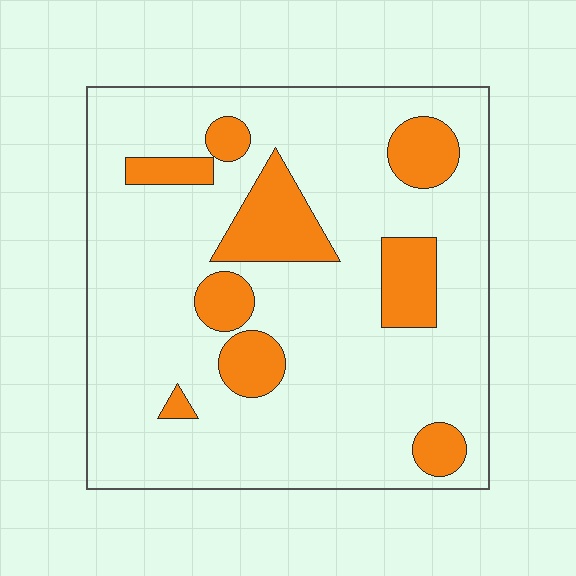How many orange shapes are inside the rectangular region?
9.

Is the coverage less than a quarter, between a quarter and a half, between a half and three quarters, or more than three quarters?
Less than a quarter.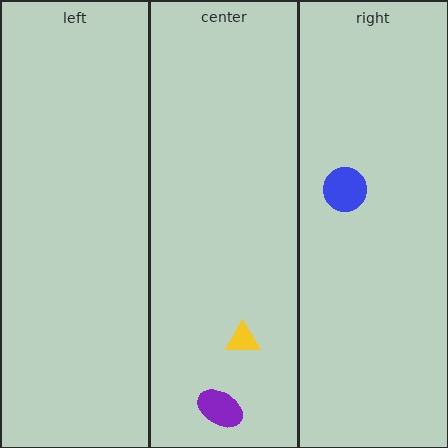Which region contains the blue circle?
The right region.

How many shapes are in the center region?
2.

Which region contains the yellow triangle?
The center region.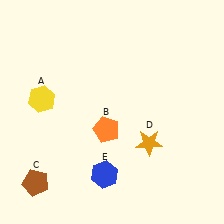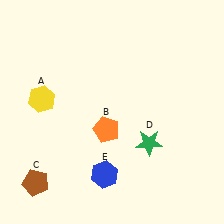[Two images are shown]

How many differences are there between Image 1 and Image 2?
There is 1 difference between the two images.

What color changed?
The star (D) changed from orange in Image 1 to green in Image 2.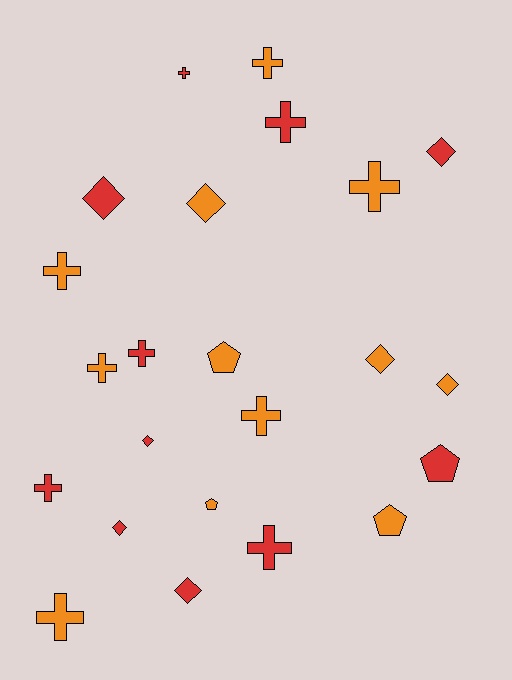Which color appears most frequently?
Orange, with 12 objects.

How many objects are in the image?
There are 23 objects.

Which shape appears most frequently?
Cross, with 11 objects.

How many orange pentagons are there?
There are 3 orange pentagons.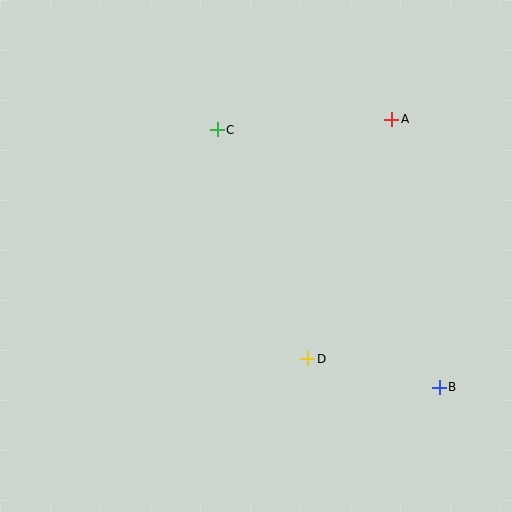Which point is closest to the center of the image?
Point D at (308, 359) is closest to the center.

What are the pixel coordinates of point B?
Point B is at (439, 387).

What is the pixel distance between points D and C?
The distance between D and C is 246 pixels.